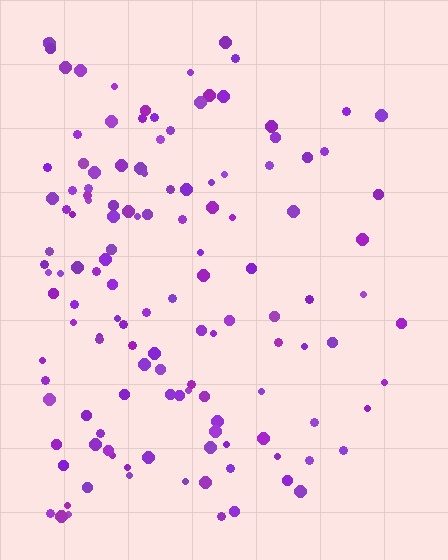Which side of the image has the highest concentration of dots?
The left.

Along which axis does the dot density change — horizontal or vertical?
Horizontal.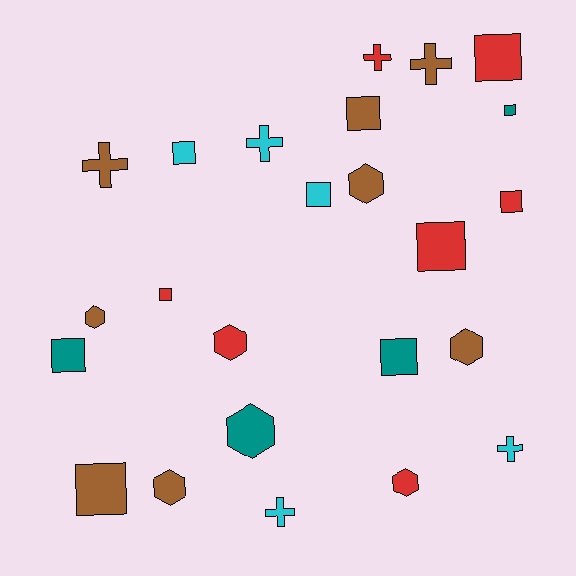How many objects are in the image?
There are 24 objects.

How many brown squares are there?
There are 2 brown squares.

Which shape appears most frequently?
Square, with 11 objects.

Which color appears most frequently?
Brown, with 8 objects.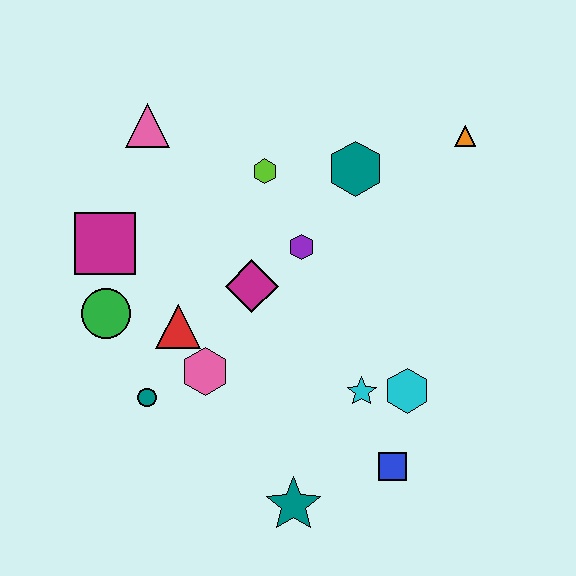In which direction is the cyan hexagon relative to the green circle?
The cyan hexagon is to the right of the green circle.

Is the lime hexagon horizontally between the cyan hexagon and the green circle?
Yes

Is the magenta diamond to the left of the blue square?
Yes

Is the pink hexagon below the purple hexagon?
Yes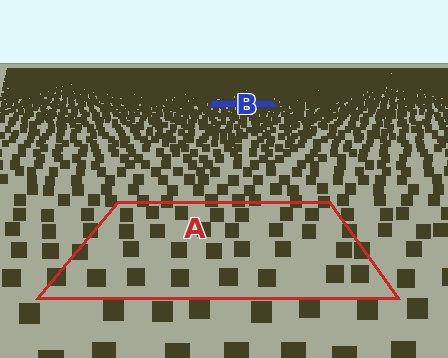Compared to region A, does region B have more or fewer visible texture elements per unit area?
Region B has more texture elements per unit area — they are packed more densely because it is farther away.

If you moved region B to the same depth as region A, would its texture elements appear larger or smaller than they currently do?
They would appear larger. At a closer depth, the same texture elements are projected at a bigger on-screen size.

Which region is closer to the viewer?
Region A is closer. The texture elements there are larger and more spread out.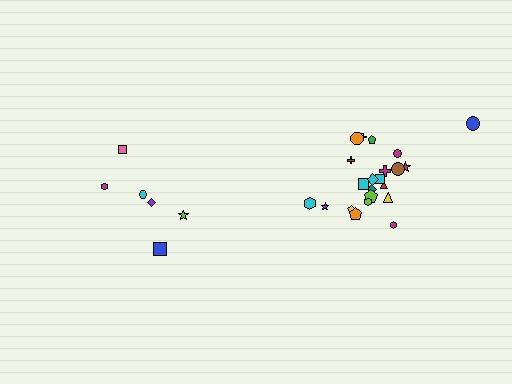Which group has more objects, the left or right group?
The right group.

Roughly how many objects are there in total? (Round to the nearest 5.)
Roughly 30 objects in total.